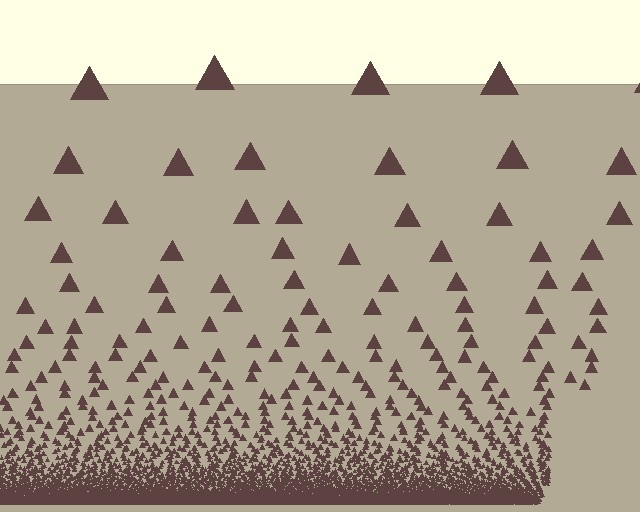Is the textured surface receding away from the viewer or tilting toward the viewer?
The surface appears to tilt toward the viewer. Texture elements get larger and sparser toward the top.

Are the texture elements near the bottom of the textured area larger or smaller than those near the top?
Smaller. The gradient is inverted — elements near the bottom are smaller and denser.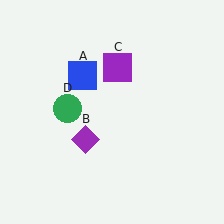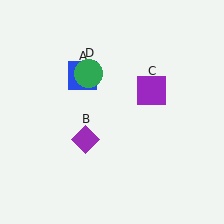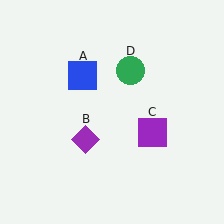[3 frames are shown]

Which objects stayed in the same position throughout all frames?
Blue square (object A) and purple diamond (object B) remained stationary.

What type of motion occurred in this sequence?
The purple square (object C), green circle (object D) rotated clockwise around the center of the scene.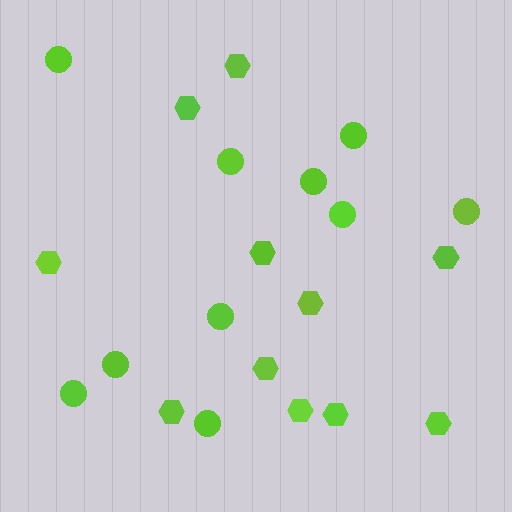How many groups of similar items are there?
There are 2 groups: one group of circles (10) and one group of hexagons (11).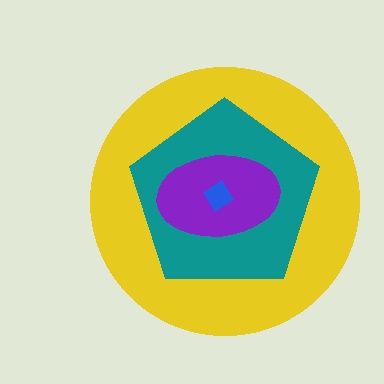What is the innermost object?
The blue diamond.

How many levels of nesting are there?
4.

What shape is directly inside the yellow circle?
The teal pentagon.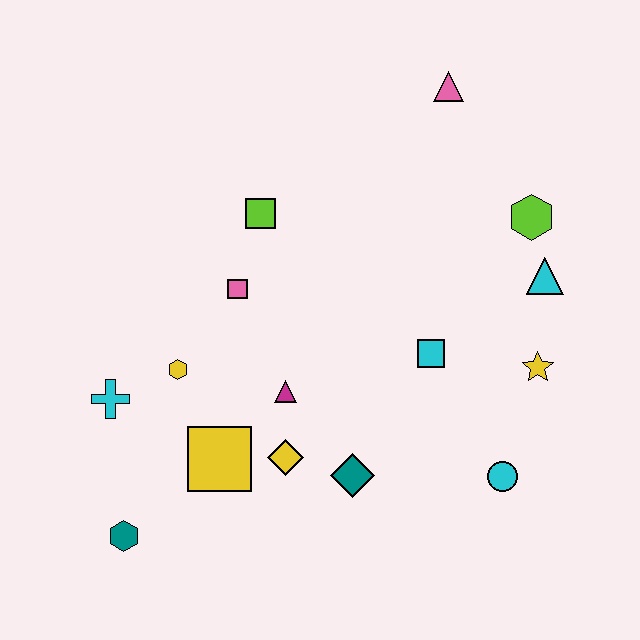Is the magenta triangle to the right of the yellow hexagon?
Yes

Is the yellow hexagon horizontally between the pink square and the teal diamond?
No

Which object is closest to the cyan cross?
The yellow hexagon is closest to the cyan cross.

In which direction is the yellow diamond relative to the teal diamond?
The yellow diamond is to the left of the teal diamond.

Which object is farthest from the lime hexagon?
The teal hexagon is farthest from the lime hexagon.